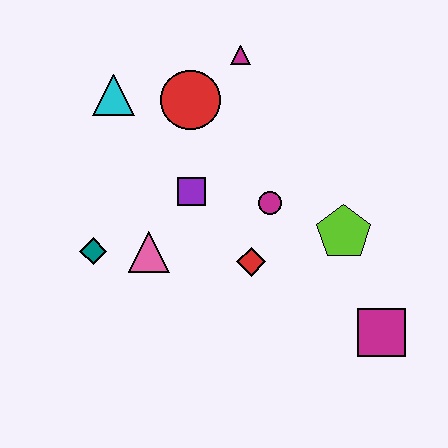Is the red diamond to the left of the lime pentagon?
Yes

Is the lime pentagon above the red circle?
No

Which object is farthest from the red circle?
The magenta square is farthest from the red circle.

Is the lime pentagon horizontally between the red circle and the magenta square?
Yes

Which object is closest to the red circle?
The magenta triangle is closest to the red circle.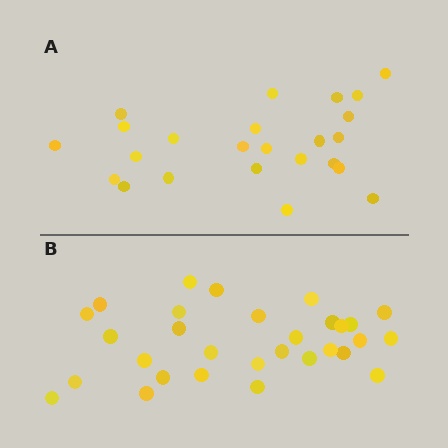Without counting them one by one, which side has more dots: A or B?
Region B (the bottom region) has more dots.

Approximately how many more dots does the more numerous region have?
Region B has about 6 more dots than region A.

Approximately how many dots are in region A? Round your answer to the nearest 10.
About 20 dots. (The exact count is 24, which rounds to 20.)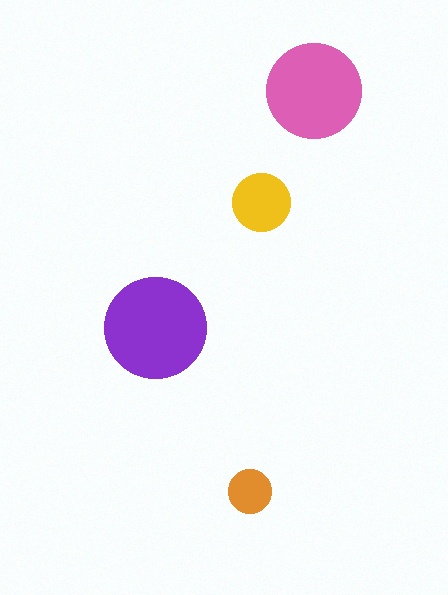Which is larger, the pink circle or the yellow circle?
The pink one.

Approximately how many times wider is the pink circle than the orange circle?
About 2 times wider.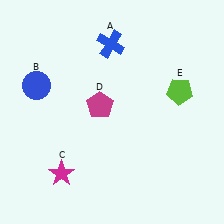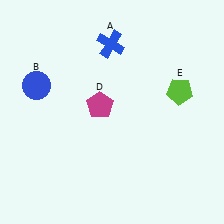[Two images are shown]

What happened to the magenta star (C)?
The magenta star (C) was removed in Image 2. It was in the bottom-left area of Image 1.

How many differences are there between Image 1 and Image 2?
There is 1 difference between the two images.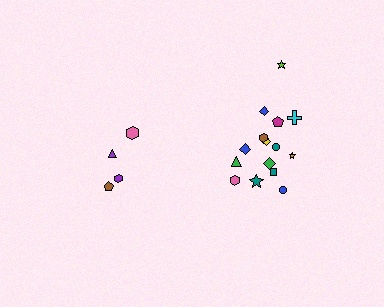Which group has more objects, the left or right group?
The right group.